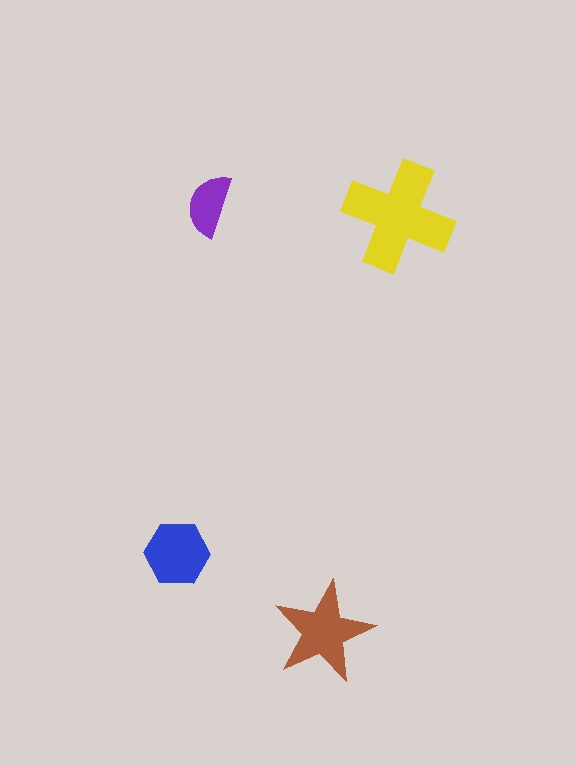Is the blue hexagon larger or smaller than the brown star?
Smaller.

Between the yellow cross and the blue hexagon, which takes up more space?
The yellow cross.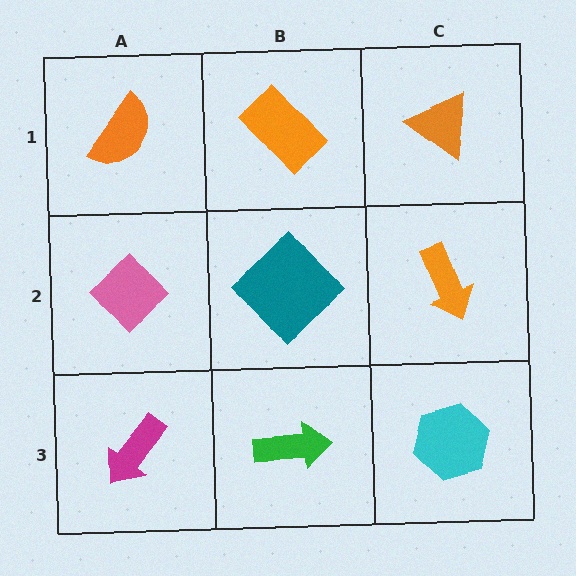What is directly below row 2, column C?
A cyan hexagon.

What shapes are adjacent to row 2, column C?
An orange triangle (row 1, column C), a cyan hexagon (row 3, column C), a teal diamond (row 2, column B).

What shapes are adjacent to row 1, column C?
An orange arrow (row 2, column C), an orange rectangle (row 1, column B).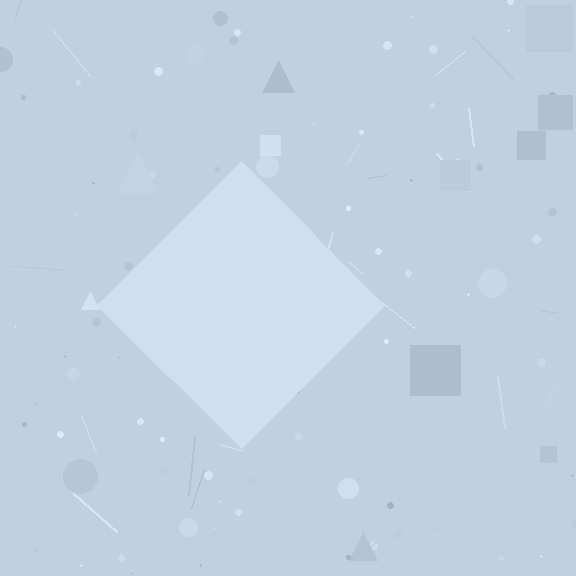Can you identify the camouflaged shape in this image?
The camouflaged shape is a diamond.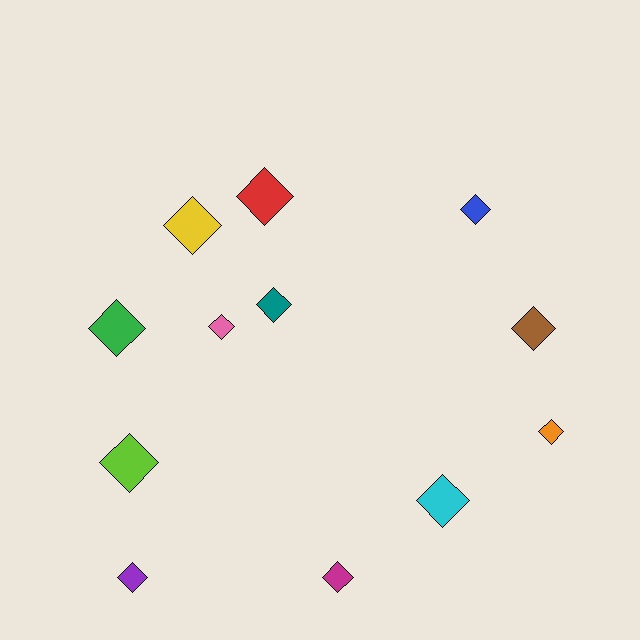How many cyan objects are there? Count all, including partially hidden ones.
There is 1 cyan object.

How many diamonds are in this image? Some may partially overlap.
There are 12 diamonds.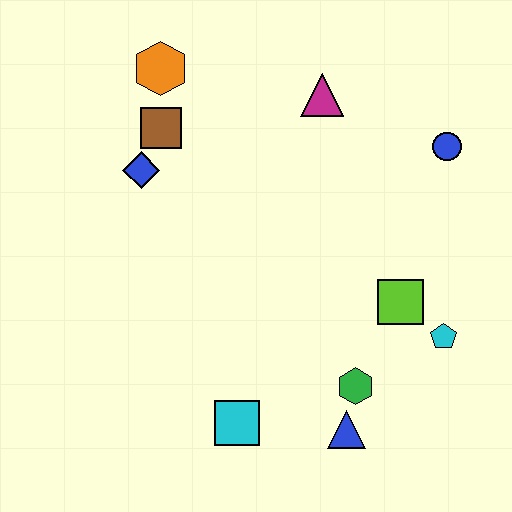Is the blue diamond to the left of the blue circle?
Yes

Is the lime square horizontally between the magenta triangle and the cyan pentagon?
Yes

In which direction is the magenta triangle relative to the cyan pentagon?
The magenta triangle is above the cyan pentagon.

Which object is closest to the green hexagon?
The blue triangle is closest to the green hexagon.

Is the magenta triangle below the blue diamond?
No